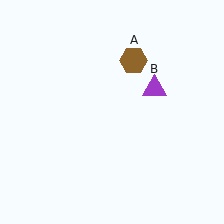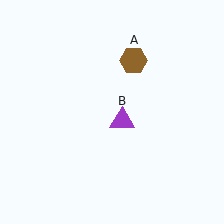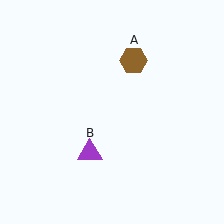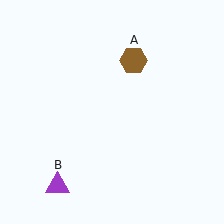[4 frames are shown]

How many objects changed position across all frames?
1 object changed position: purple triangle (object B).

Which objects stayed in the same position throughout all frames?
Brown hexagon (object A) remained stationary.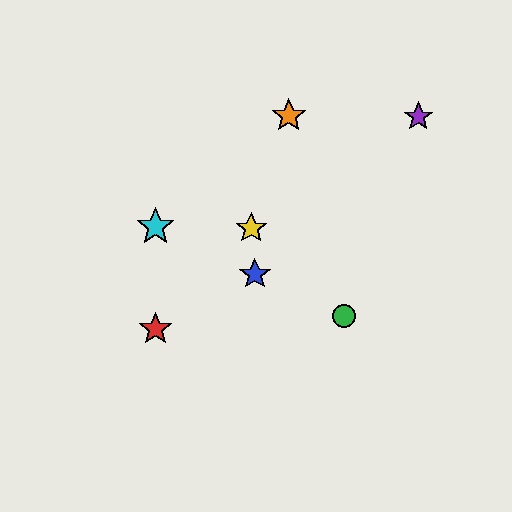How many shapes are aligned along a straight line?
3 shapes (the blue star, the green circle, the cyan star) are aligned along a straight line.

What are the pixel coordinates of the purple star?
The purple star is at (418, 117).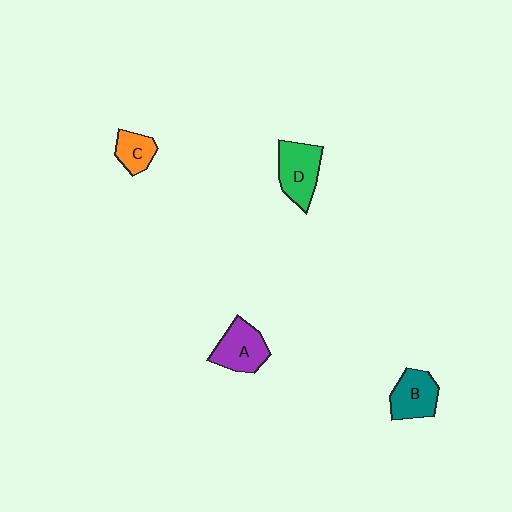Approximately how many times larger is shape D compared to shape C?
Approximately 1.7 times.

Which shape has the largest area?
Shape D (green).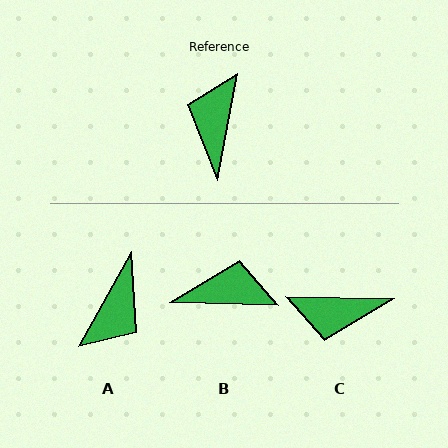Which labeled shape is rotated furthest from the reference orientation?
A, about 162 degrees away.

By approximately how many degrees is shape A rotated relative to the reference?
Approximately 162 degrees counter-clockwise.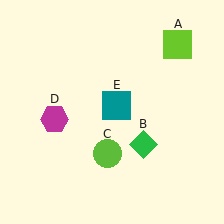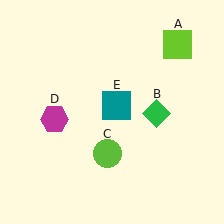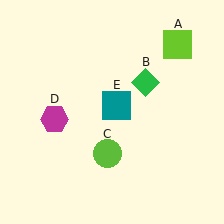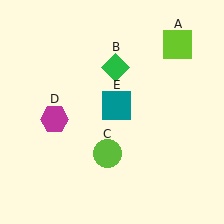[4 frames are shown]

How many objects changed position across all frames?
1 object changed position: green diamond (object B).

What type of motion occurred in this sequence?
The green diamond (object B) rotated counterclockwise around the center of the scene.